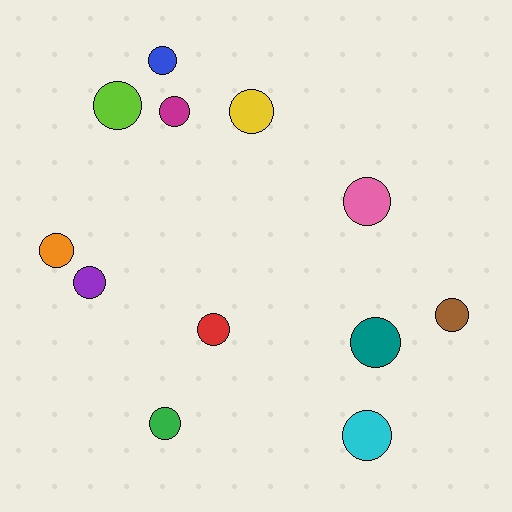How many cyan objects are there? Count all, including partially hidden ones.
There is 1 cyan object.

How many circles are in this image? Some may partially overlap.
There are 12 circles.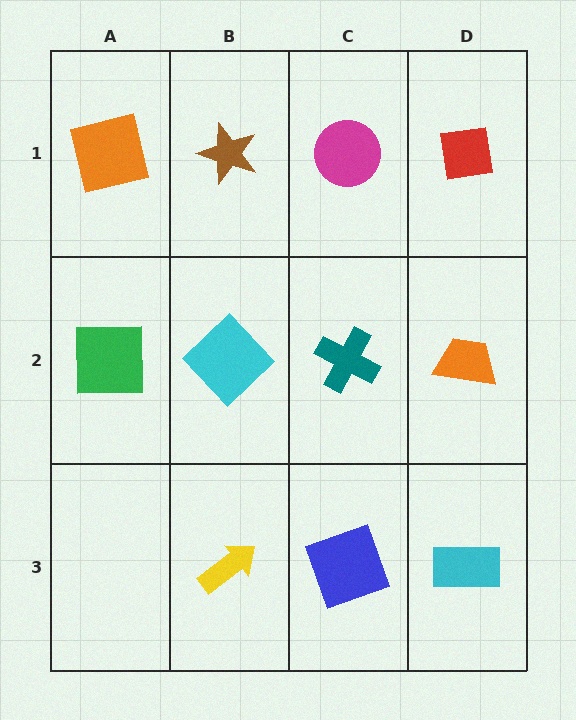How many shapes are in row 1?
4 shapes.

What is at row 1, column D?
A red square.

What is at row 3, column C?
A blue square.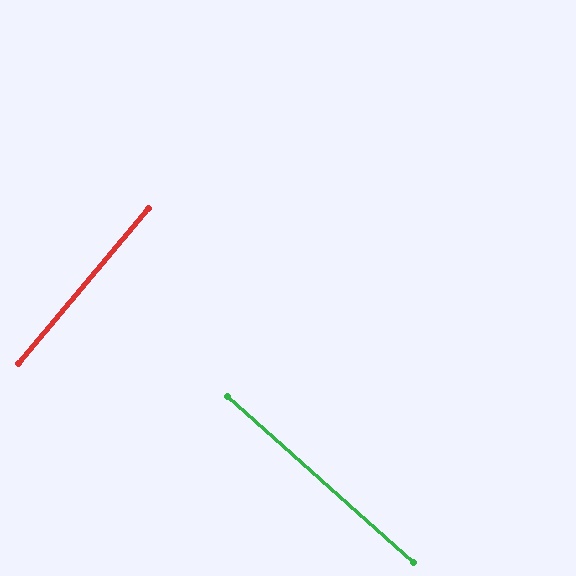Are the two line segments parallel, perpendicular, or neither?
Perpendicular — they meet at approximately 88°.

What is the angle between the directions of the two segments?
Approximately 88 degrees.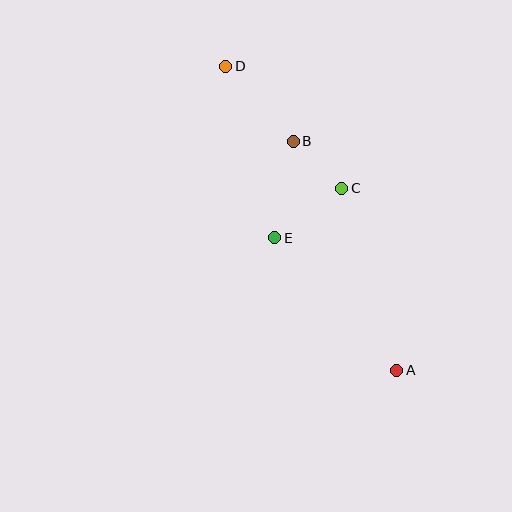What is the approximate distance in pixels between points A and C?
The distance between A and C is approximately 190 pixels.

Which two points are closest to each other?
Points B and C are closest to each other.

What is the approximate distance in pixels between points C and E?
The distance between C and E is approximately 84 pixels.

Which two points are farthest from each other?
Points A and D are farthest from each other.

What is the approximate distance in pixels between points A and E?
The distance between A and E is approximately 180 pixels.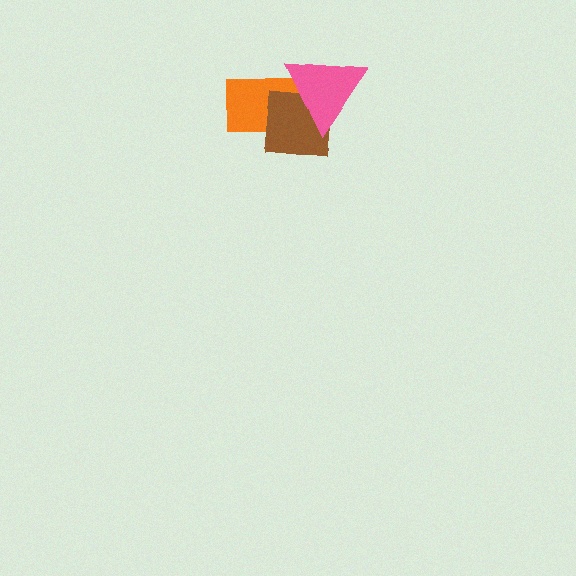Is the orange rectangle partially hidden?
Yes, it is partially covered by another shape.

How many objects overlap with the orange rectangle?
2 objects overlap with the orange rectangle.